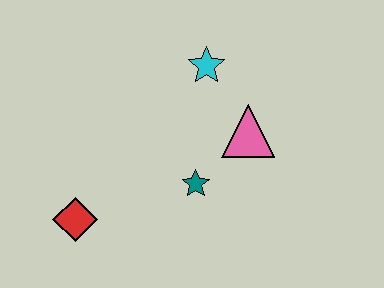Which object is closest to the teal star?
The pink triangle is closest to the teal star.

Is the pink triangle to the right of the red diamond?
Yes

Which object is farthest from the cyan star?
The red diamond is farthest from the cyan star.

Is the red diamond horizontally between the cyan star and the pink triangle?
No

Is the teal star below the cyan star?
Yes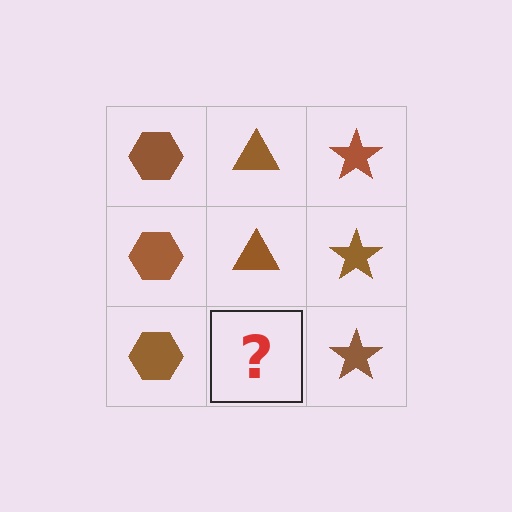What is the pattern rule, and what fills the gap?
The rule is that each column has a consistent shape. The gap should be filled with a brown triangle.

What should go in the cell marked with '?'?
The missing cell should contain a brown triangle.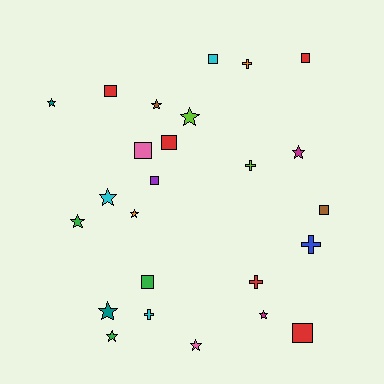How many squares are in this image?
There are 9 squares.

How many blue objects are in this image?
There is 1 blue object.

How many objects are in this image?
There are 25 objects.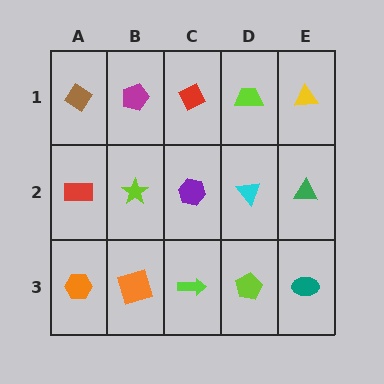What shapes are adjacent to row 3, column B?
A lime star (row 2, column B), an orange hexagon (row 3, column A), a lime arrow (row 3, column C).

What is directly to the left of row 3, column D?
A lime arrow.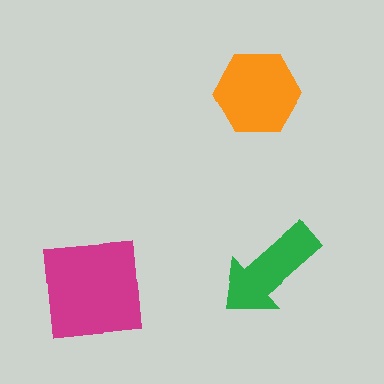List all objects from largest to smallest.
The magenta square, the orange hexagon, the green arrow.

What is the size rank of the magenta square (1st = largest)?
1st.